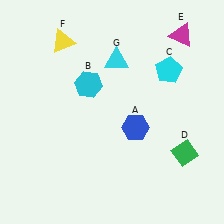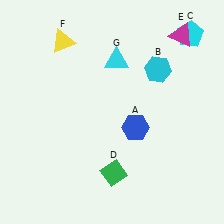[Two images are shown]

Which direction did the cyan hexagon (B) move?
The cyan hexagon (B) moved right.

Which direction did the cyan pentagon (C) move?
The cyan pentagon (C) moved up.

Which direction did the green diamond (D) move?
The green diamond (D) moved left.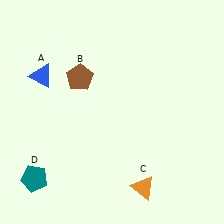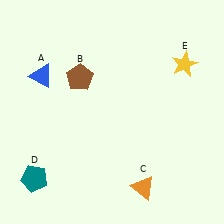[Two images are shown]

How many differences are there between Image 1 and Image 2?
There is 1 difference between the two images.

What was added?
A yellow star (E) was added in Image 2.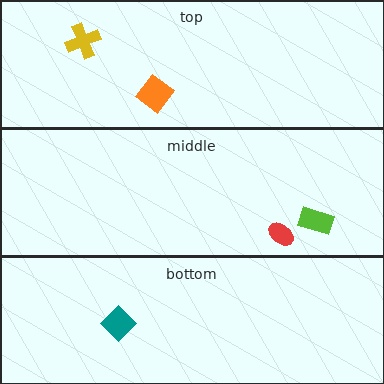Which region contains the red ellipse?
The middle region.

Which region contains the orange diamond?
The top region.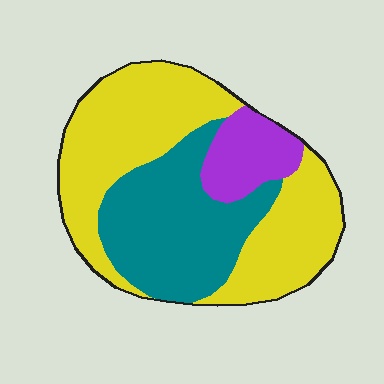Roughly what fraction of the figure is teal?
Teal takes up between a third and a half of the figure.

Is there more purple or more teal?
Teal.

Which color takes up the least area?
Purple, at roughly 10%.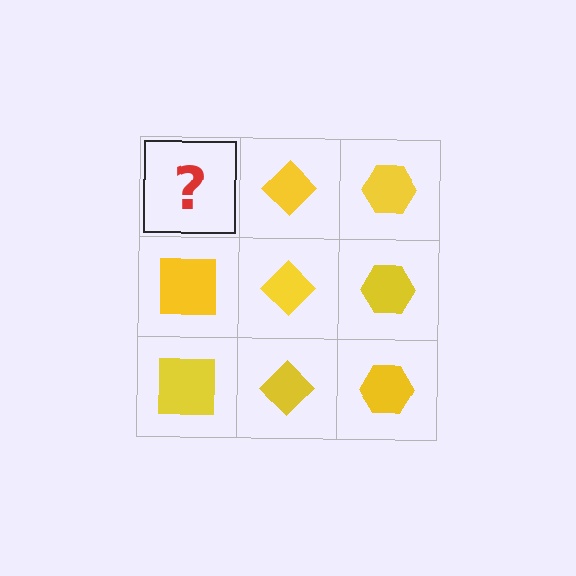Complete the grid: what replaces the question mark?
The question mark should be replaced with a yellow square.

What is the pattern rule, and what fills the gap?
The rule is that each column has a consistent shape. The gap should be filled with a yellow square.